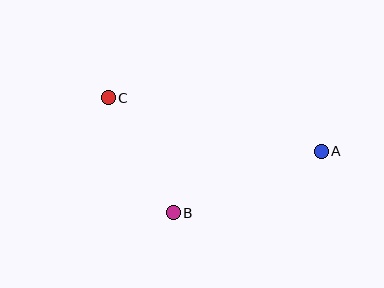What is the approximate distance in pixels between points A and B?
The distance between A and B is approximately 160 pixels.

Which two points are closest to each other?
Points B and C are closest to each other.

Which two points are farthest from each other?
Points A and C are farthest from each other.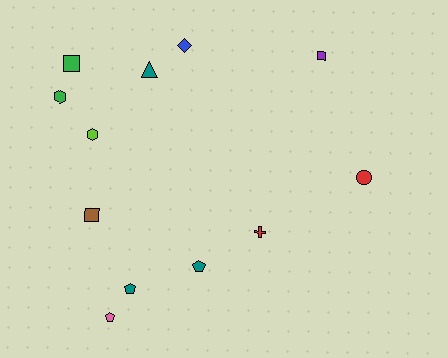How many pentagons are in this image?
There are 3 pentagons.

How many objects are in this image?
There are 12 objects.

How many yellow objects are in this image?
There are no yellow objects.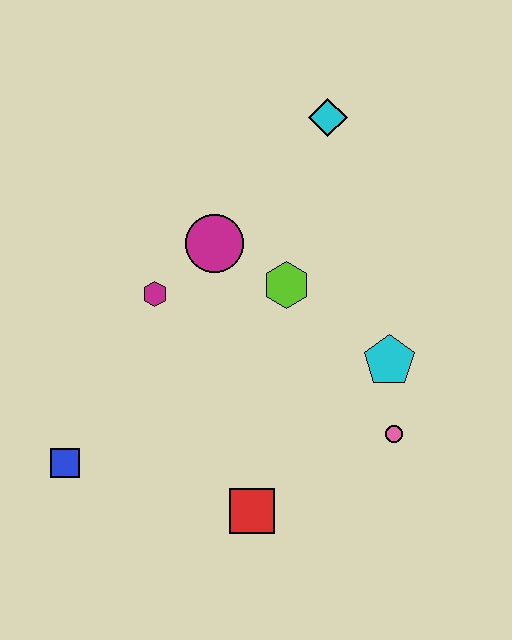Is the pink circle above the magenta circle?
No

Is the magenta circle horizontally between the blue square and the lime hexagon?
Yes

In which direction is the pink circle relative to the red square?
The pink circle is to the right of the red square.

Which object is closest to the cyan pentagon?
The pink circle is closest to the cyan pentagon.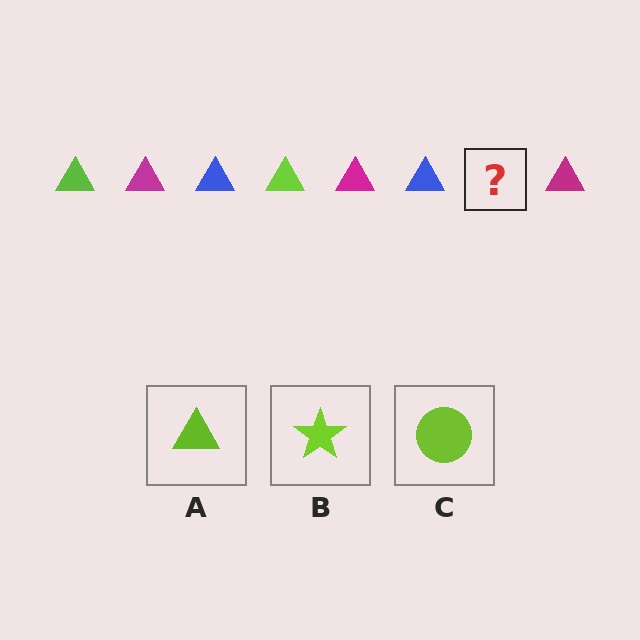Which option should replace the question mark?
Option A.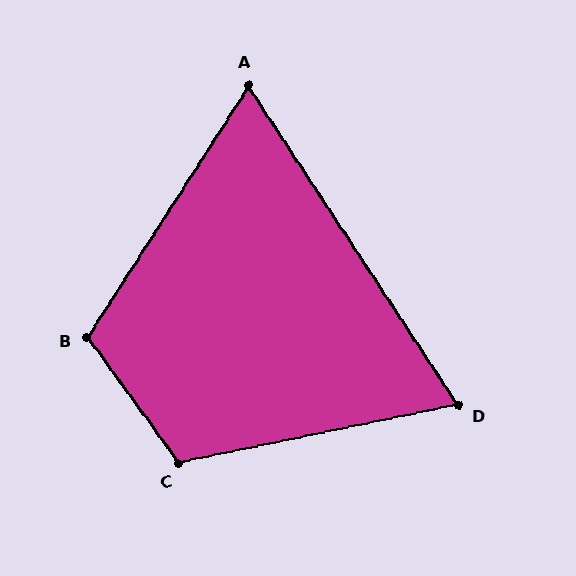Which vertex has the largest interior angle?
C, at approximately 114 degrees.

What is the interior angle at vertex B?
Approximately 112 degrees (obtuse).